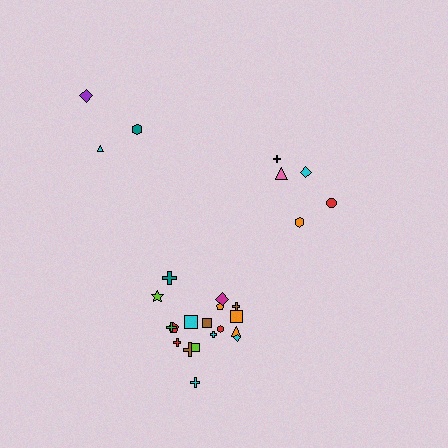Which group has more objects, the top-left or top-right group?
The top-right group.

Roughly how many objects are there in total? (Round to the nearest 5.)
Roughly 25 objects in total.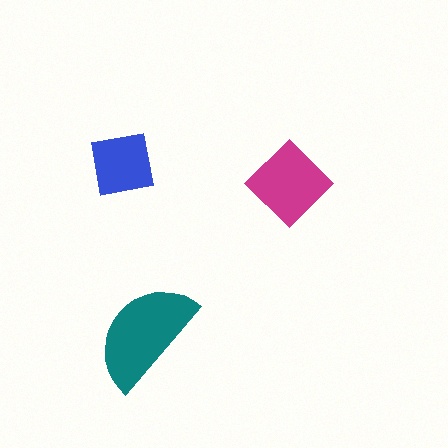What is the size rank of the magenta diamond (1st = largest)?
2nd.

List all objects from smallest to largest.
The blue square, the magenta diamond, the teal semicircle.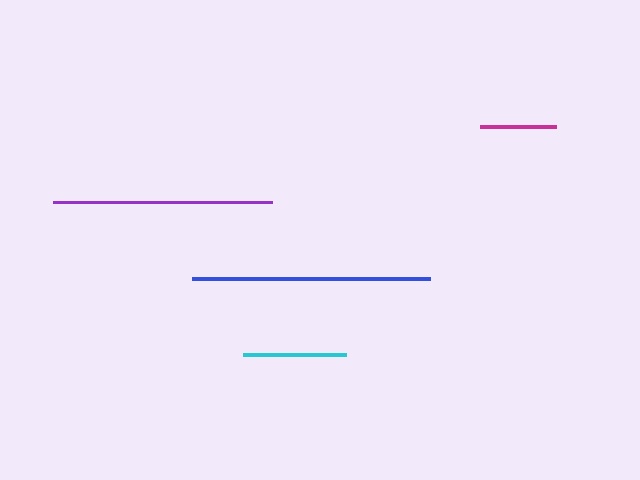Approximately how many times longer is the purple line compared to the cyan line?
The purple line is approximately 2.1 times the length of the cyan line.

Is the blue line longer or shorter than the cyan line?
The blue line is longer than the cyan line.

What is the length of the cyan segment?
The cyan segment is approximately 104 pixels long.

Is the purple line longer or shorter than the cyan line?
The purple line is longer than the cyan line.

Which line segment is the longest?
The blue line is the longest at approximately 238 pixels.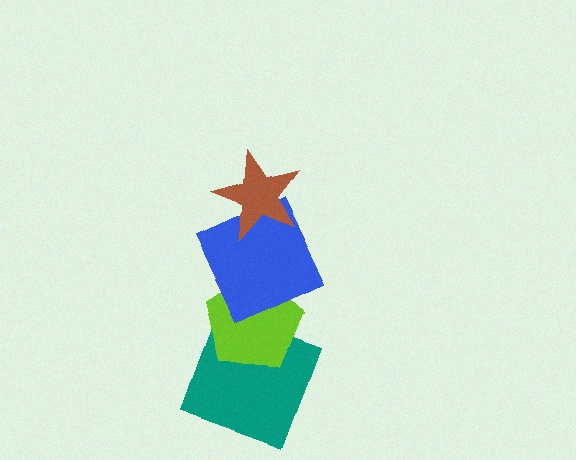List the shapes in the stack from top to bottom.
From top to bottom: the brown star, the blue square, the lime pentagon, the teal square.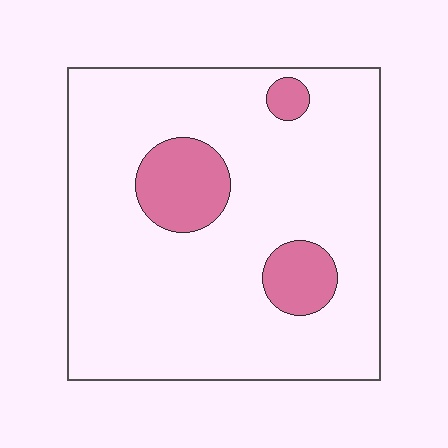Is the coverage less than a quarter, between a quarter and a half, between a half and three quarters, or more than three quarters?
Less than a quarter.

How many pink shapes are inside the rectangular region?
3.